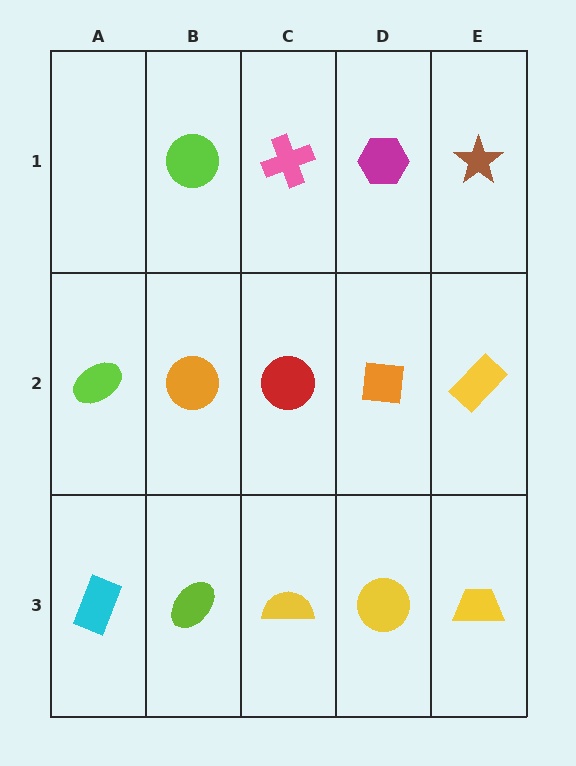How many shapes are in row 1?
4 shapes.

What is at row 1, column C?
A pink cross.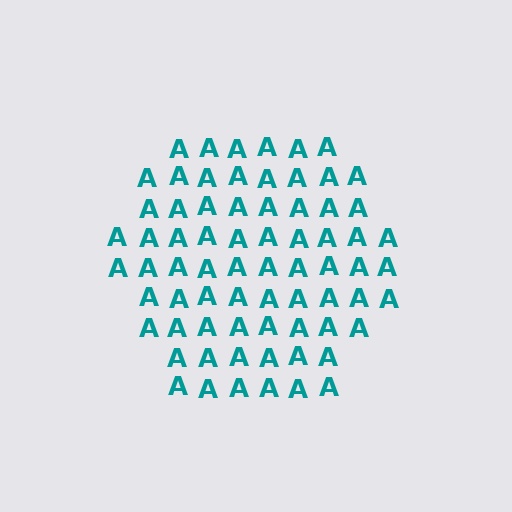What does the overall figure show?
The overall figure shows a hexagon.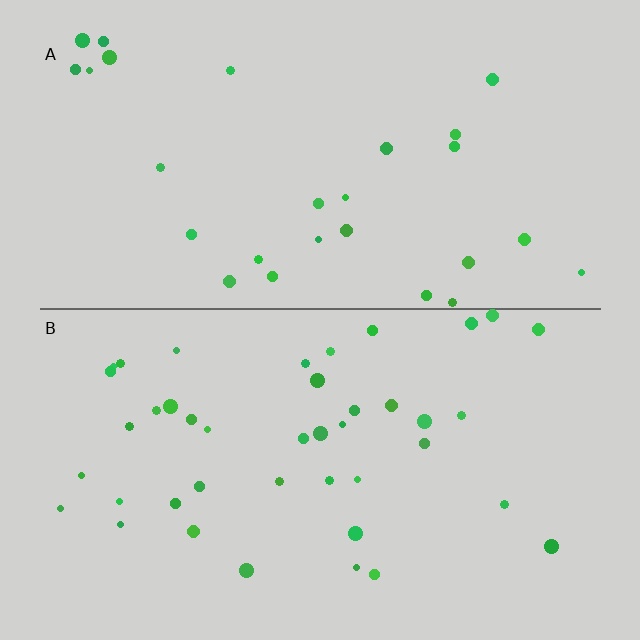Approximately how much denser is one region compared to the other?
Approximately 1.5× — region B over region A.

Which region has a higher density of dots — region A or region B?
B (the bottom).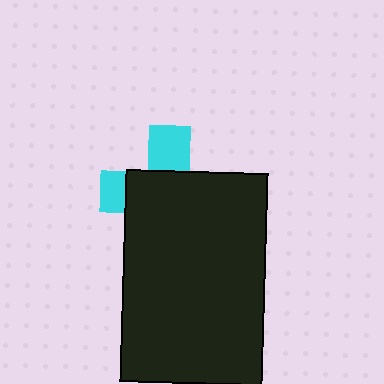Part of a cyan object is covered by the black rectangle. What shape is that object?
It is a cross.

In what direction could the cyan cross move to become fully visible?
The cyan cross could move up. That would shift it out from behind the black rectangle entirely.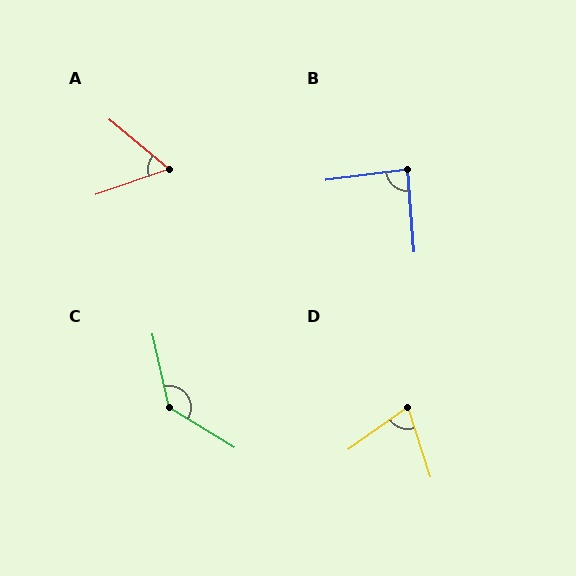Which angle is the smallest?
A, at approximately 59 degrees.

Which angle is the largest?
C, at approximately 134 degrees.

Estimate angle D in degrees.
Approximately 72 degrees.